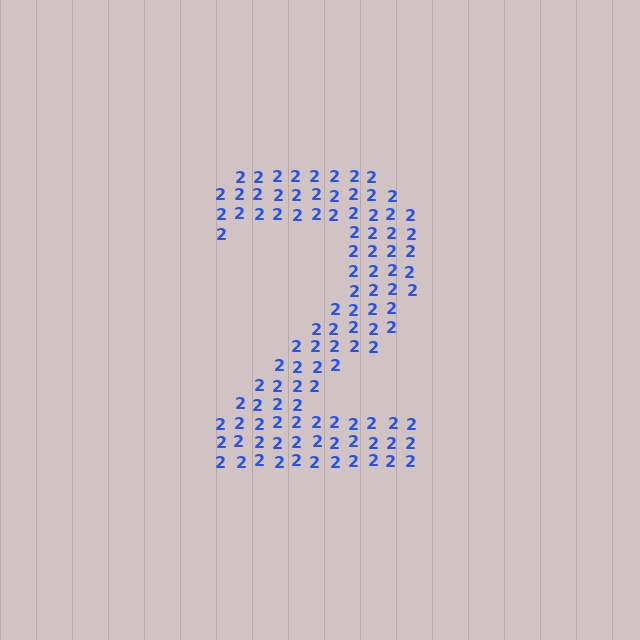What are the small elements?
The small elements are digit 2's.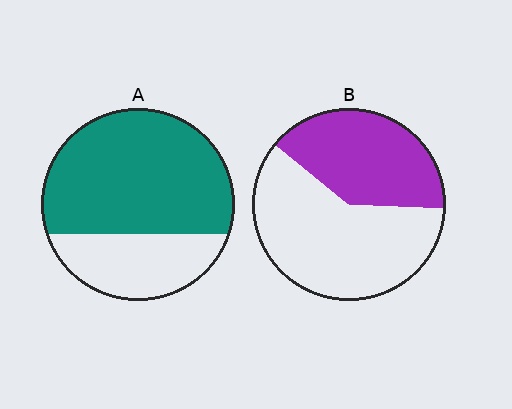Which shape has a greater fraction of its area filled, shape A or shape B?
Shape A.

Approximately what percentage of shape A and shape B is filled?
A is approximately 70% and B is approximately 40%.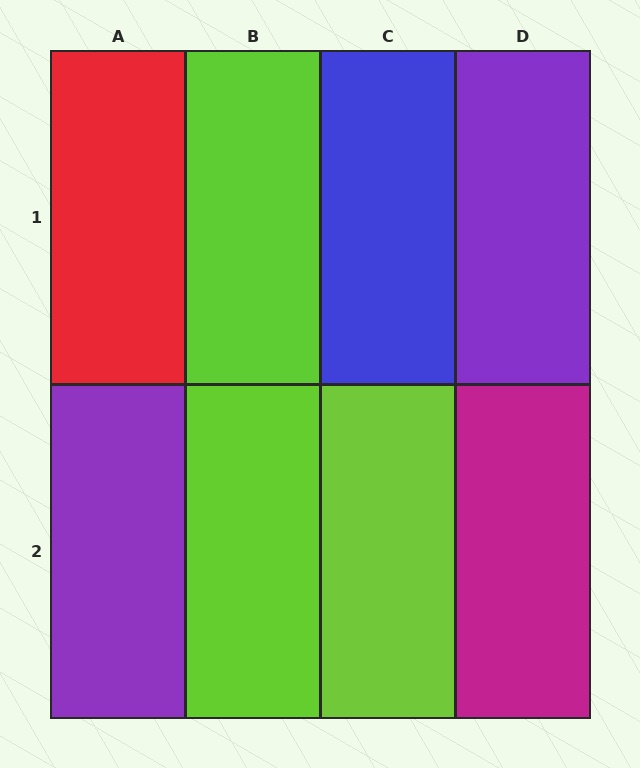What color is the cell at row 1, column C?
Blue.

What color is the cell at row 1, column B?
Lime.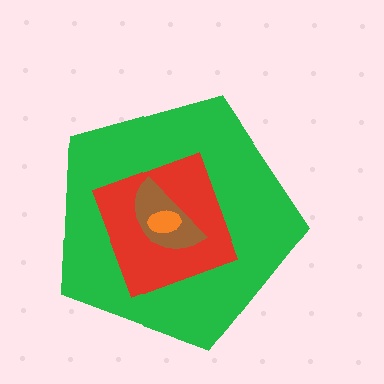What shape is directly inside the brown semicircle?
The orange ellipse.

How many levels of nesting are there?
4.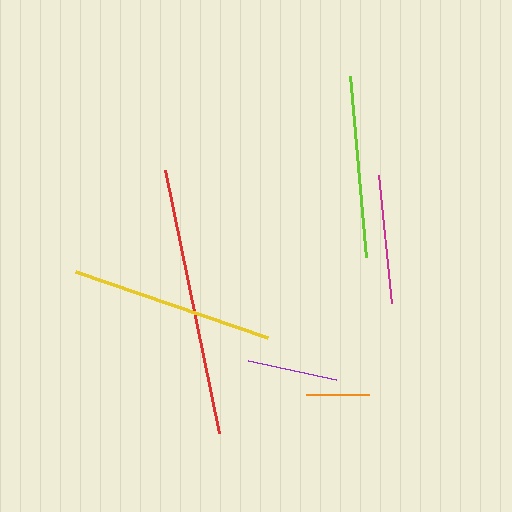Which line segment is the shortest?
The orange line is the shortest at approximately 63 pixels.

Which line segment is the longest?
The red line is the longest at approximately 269 pixels.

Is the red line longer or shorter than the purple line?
The red line is longer than the purple line.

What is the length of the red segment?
The red segment is approximately 269 pixels long.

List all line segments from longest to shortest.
From longest to shortest: red, yellow, lime, magenta, purple, orange.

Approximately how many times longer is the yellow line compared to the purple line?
The yellow line is approximately 2.2 times the length of the purple line.